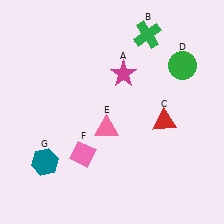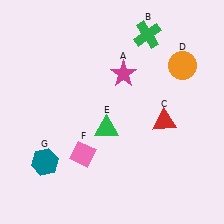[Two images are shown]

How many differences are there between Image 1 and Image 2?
There are 2 differences between the two images.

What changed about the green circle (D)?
In Image 1, D is green. In Image 2, it changed to orange.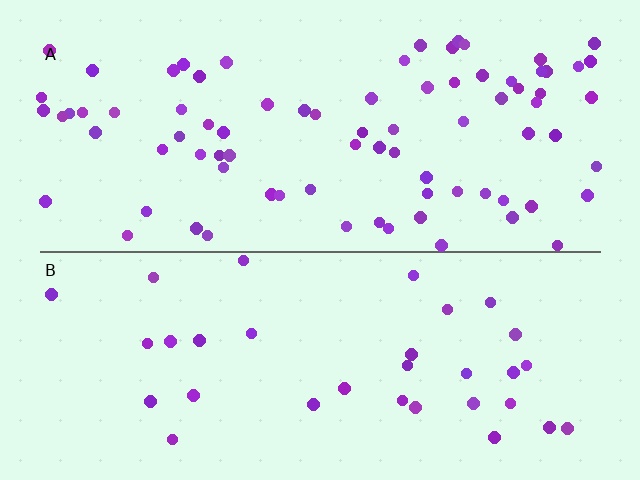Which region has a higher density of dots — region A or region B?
A (the top).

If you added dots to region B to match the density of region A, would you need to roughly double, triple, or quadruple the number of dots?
Approximately double.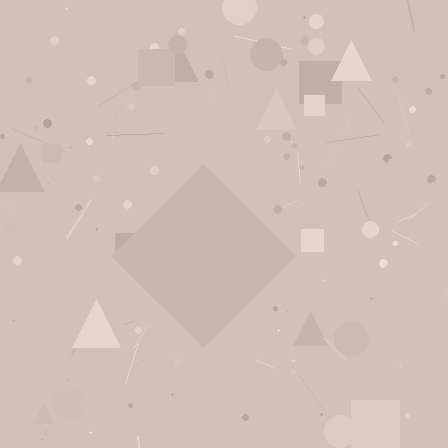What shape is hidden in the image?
A diamond is hidden in the image.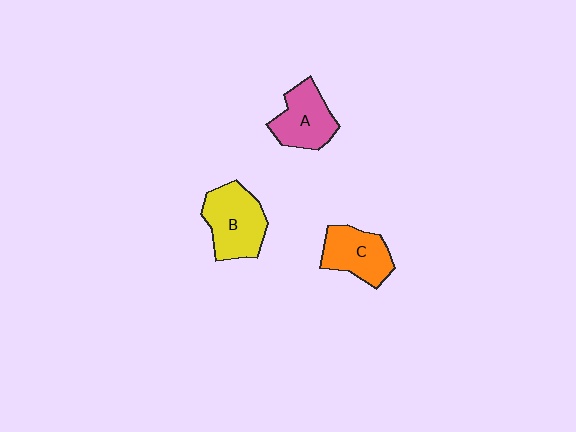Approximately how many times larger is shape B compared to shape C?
Approximately 1.2 times.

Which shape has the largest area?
Shape B (yellow).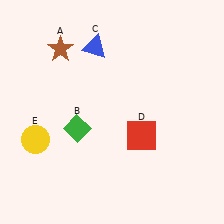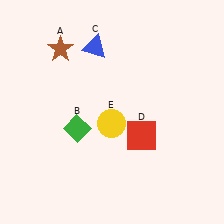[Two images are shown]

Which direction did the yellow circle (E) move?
The yellow circle (E) moved right.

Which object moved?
The yellow circle (E) moved right.